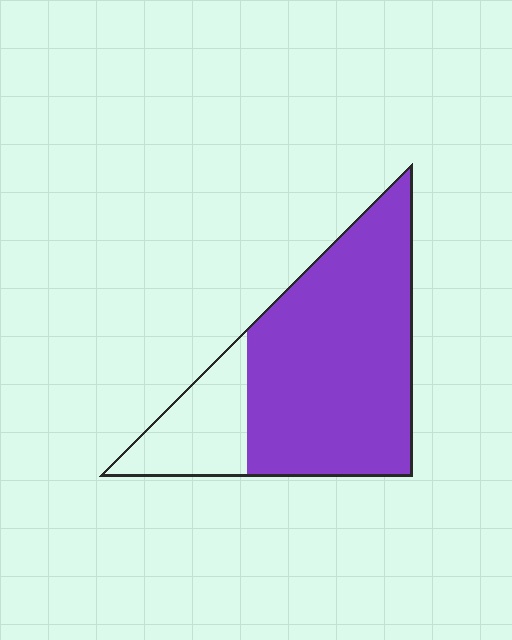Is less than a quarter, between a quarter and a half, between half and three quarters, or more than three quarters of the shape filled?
More than three quarters.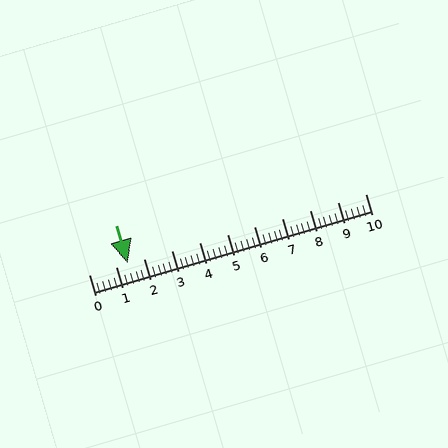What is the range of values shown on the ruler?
The ruler shows values from 0 to 10.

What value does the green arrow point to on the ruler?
The green arrow points to approximately 1.4.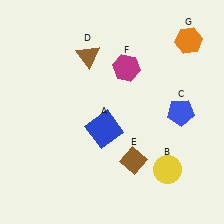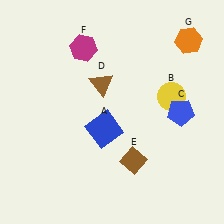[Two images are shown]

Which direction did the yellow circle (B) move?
The yellow circle (B) moved up.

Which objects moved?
The objects that moved are: the yellow circle (B), the brown triangle (D), the magenta hexagon (F).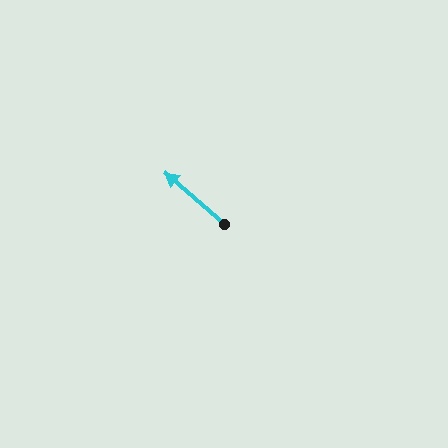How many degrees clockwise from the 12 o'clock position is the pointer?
Approximately 311 degrees.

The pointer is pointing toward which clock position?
Roughly 10 o'clock.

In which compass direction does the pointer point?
Northwest.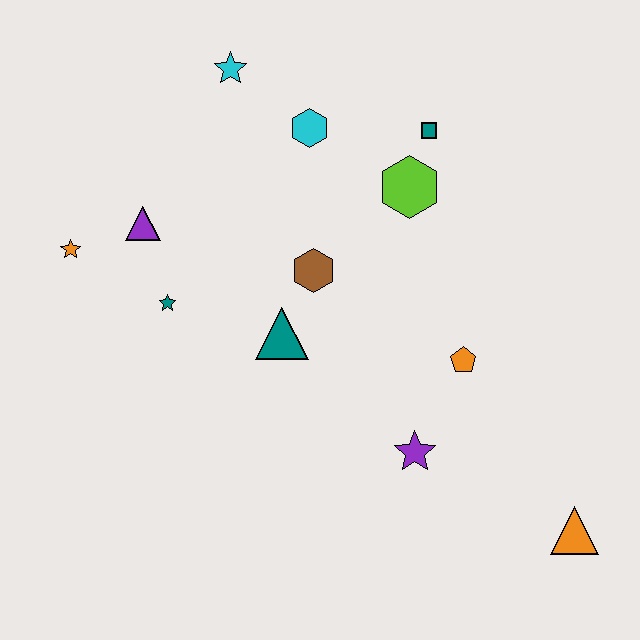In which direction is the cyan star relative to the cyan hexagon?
The cyan star is to the left of the cyan hexagon.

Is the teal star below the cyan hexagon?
Yes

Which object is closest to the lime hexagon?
The teal square is closest to the lime hexagon.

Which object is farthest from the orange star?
The orange triangle is farthest from the orange star.